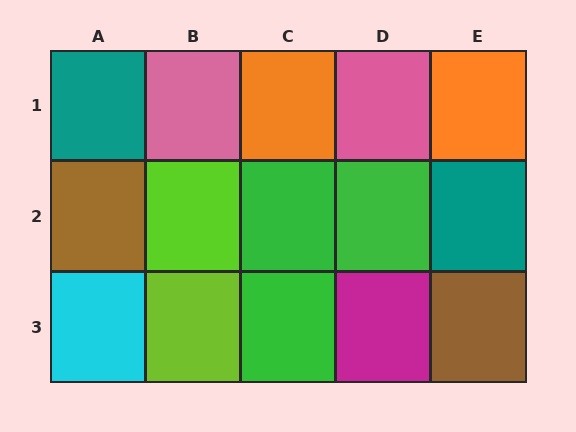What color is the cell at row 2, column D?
Green.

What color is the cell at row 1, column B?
Pink.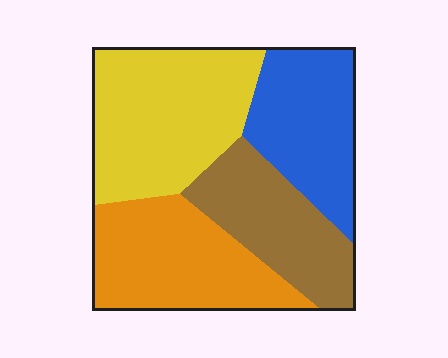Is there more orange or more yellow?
Yellow.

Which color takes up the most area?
Yellow, at roughly 30%.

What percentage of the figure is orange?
Orange takes up about one quarter (1/4) of the figure.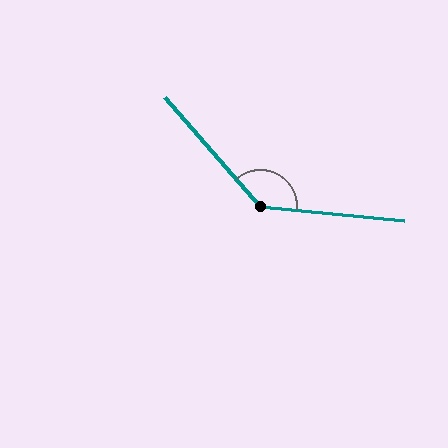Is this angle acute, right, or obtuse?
It is obtuse.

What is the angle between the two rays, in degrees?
Approximately 136 degrees.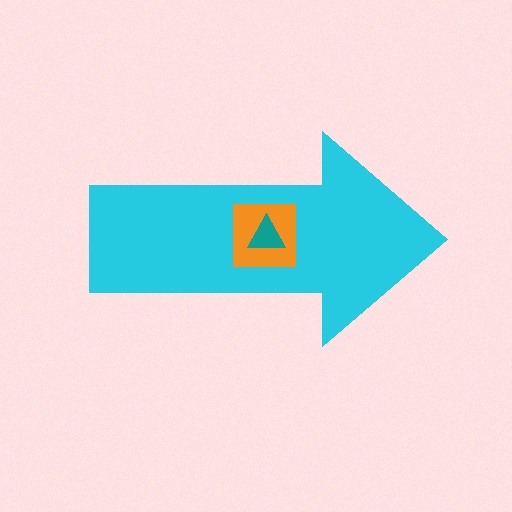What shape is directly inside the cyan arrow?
The orange square.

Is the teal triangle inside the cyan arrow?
Yes.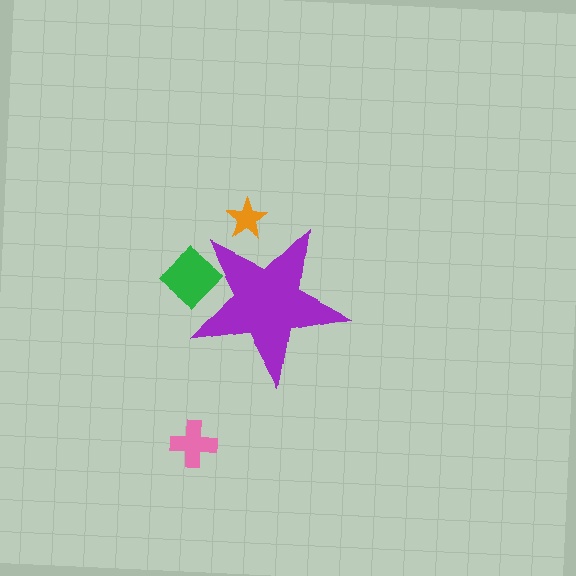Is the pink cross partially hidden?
No, the pink cross is fully visible.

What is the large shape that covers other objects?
A purple star.